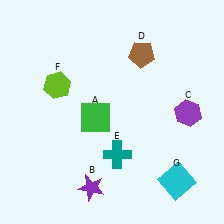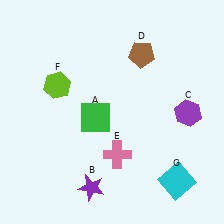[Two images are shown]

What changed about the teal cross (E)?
In Image 1, E is teal. In Image 2, it changed to pink.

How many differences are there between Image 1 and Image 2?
There is 1 difference between the two images.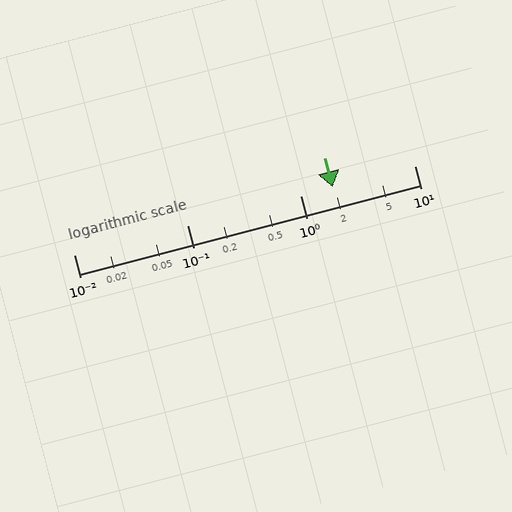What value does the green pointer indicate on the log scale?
The pointer indicates approximately 1.9.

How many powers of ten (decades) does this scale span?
The scale spans 3 decades, from 0.01 to 10.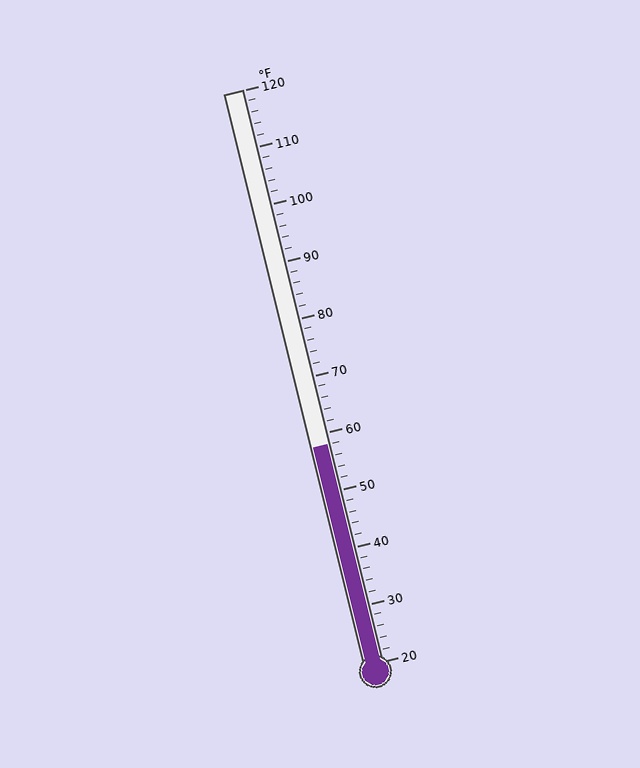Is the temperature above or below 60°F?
The temperature is below 60°F.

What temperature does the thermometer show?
The thermometer shows approximately 58°F.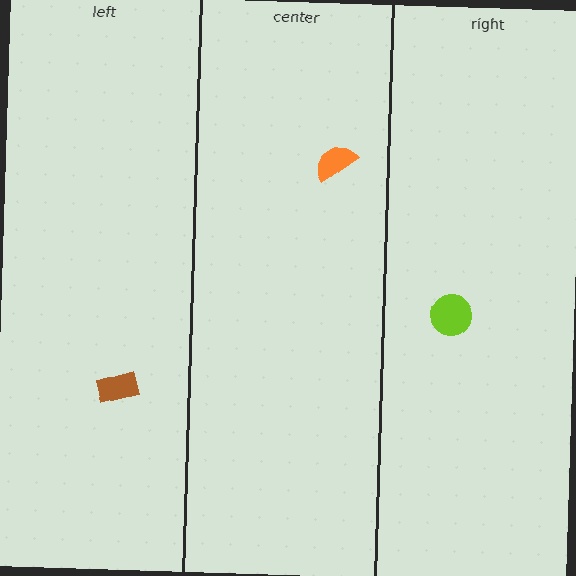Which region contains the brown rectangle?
The left region.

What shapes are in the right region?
The lime circle.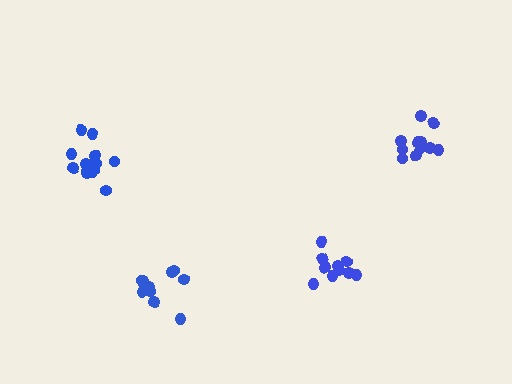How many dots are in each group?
Group 1: 10 dots, Group 2: 10 dots, Group 3: 11 dots, Group 4: 12 dots (43 total).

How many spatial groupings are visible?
There are 4 spatial groupings.